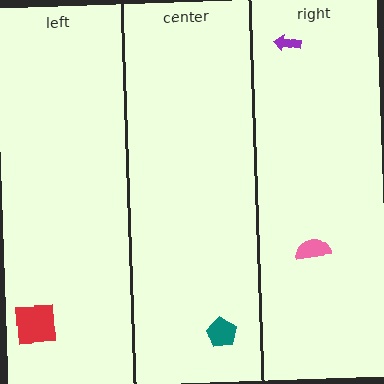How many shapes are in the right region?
2.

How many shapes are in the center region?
1.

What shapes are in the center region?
The teal pentagon.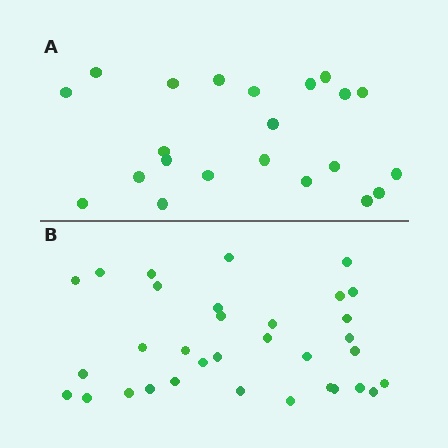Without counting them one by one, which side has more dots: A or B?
Region B (the bottom region) has more dots.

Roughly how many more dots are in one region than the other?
Region B has roughly 12 or so more dots than region A.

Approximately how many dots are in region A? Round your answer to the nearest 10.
About 20 dots. (The exact count is 22, which rounds to 20.)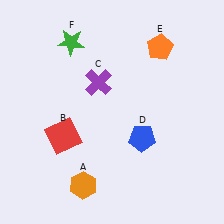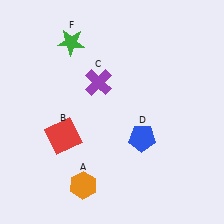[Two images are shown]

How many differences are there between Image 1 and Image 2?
There is 1 difference between the two images.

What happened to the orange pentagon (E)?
The orange pentagon (E) was removed in Image 2. It was in the top-right area of Image 1.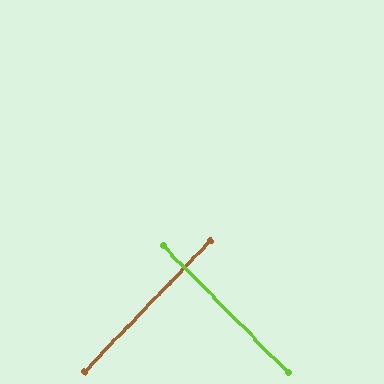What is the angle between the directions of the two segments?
Approximately 89 degrees.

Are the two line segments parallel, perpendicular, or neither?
Perpendicular — they meet at approximately 89°.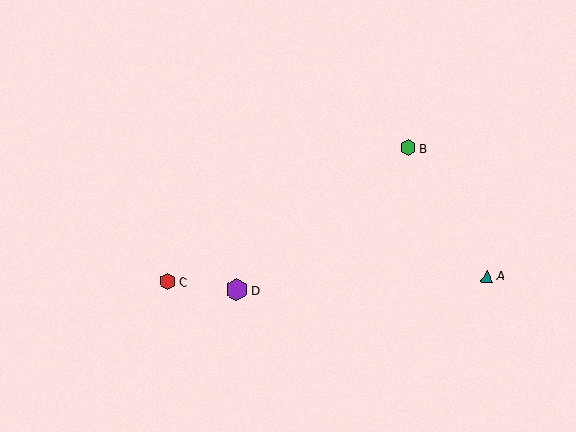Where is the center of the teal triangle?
The center of the teal triangle is at (487, 276).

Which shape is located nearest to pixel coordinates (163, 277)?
The red hexagon (labeled C) at (168, 282) is nearest to that location.